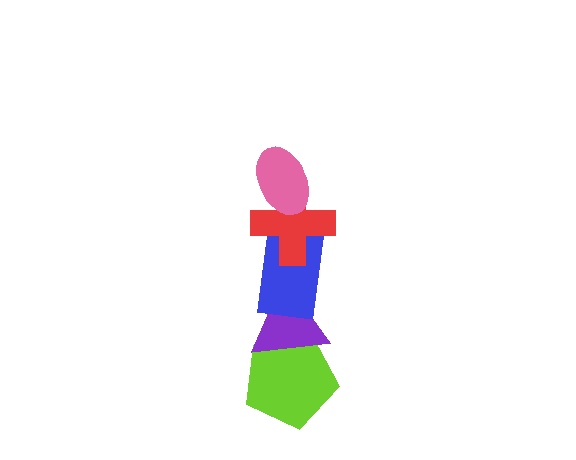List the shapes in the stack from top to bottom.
From top to bottom: the pink ellipse, the red cross, the blue rectangle, the purple triangle, the lime pentagon.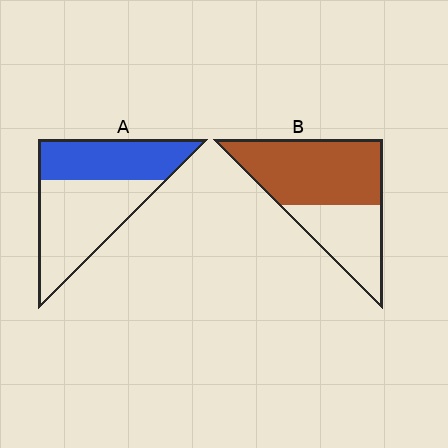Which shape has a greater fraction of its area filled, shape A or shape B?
Shape B.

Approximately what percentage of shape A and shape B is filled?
A is approximately 40% and B is approximately 60%.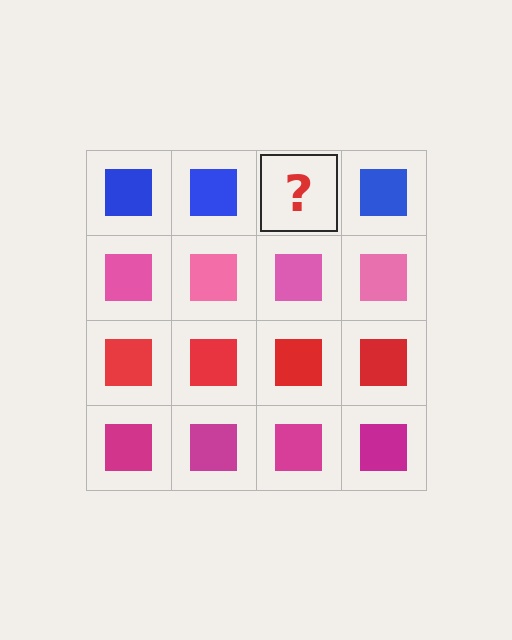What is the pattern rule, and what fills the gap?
The rule is that each row has a consistent color. The gap should be filled with a blue square.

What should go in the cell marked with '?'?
The missing cell should contain a blue square.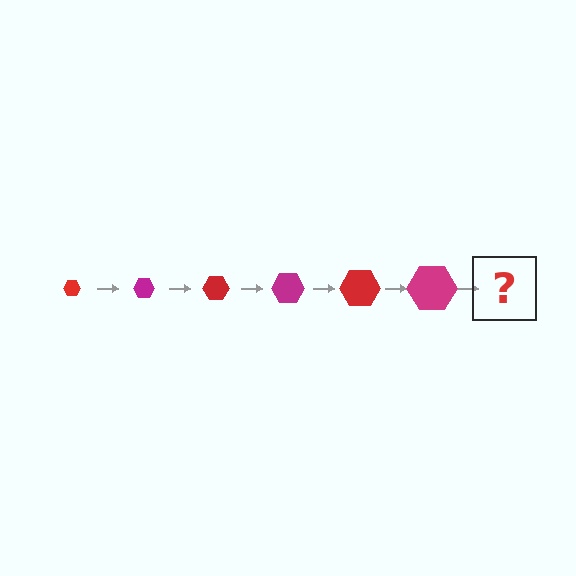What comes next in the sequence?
The next element should be a red hexagon, larger than the previous one.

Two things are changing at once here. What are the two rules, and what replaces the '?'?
The two rules are that the hexagon grows larger each step and the color cycles through red and magenta. The '?' should be a red hexagon, larger than the previous one.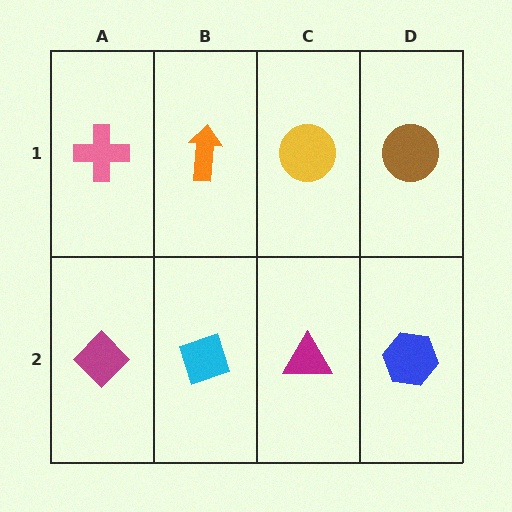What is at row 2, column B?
A cyan diamond.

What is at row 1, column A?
A pink cross.